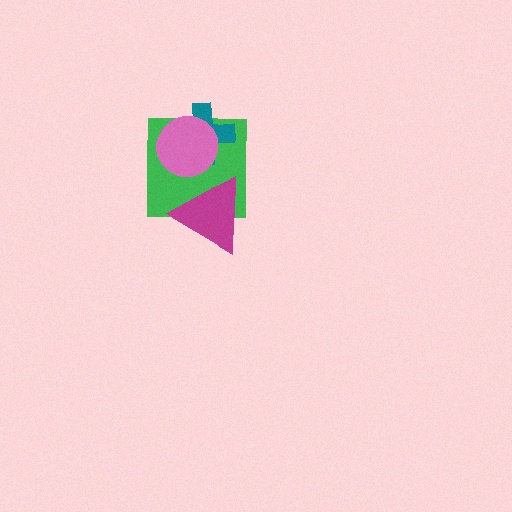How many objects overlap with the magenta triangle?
1 object overlaps with the magenta triangle.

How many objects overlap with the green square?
3 objects overlap with the green square.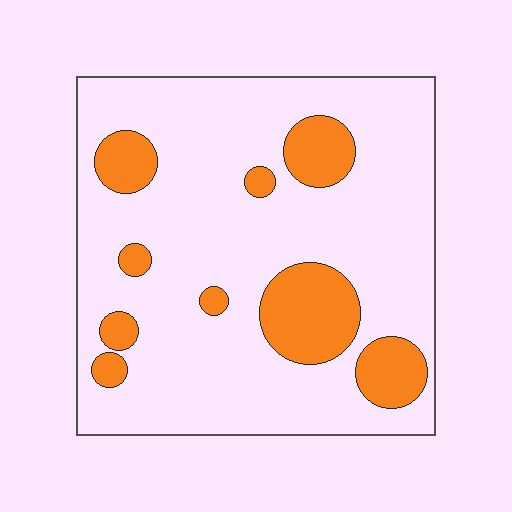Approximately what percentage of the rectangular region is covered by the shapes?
Approximately 20%.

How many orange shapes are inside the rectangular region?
9.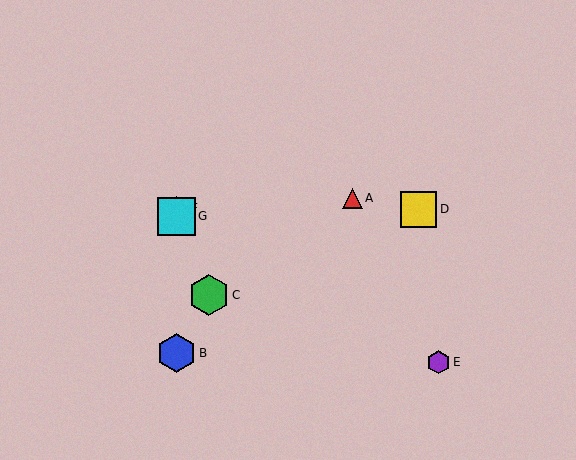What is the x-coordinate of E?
Object E is at x≈439.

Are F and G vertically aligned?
Yes, both are at x≈176.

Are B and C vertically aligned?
No, B is at x≈176 and C is at x≈209.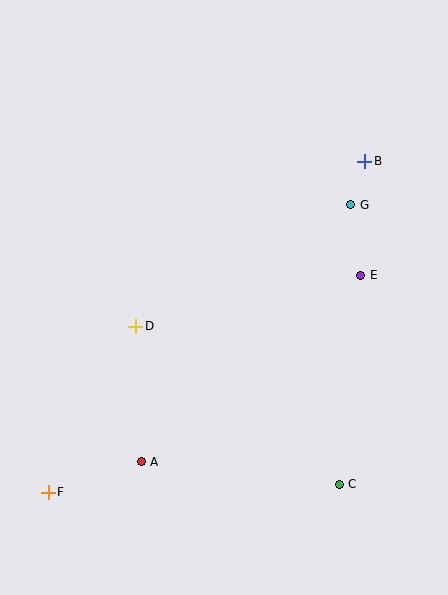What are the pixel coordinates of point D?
Point D is at (136, 326).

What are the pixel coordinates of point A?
Point A is at (141, 462).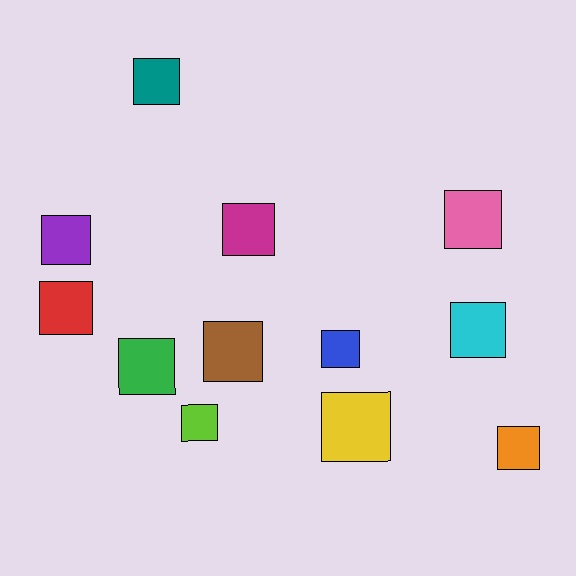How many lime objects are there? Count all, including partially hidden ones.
There is 1 lime object.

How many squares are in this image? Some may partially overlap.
There are 12 squares.